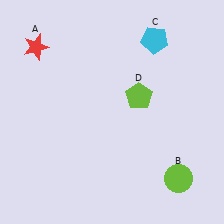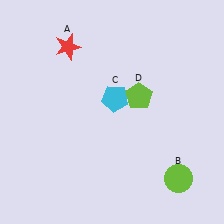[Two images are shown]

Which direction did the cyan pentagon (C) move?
The cyan pentagon (C) moved down.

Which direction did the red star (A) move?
The red star (A) moved right.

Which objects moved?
The objects that moved are: the red star (A), the cyan pentagon (C).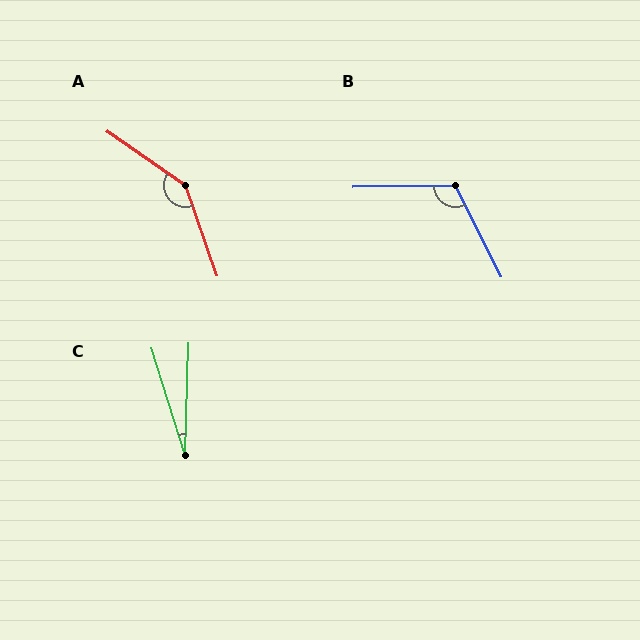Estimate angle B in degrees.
Approximately 115 degrees.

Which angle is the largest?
A, at approximately 144 degrees.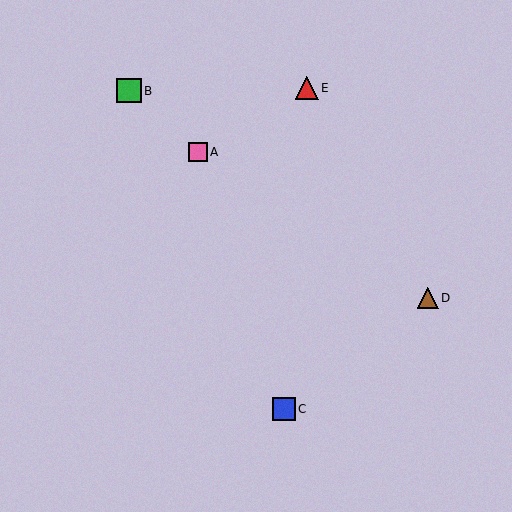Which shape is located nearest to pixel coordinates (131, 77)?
The green square (labeled B) at (129, 91) is nearest to that location.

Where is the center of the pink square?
The center of the pink square is at (198, 152).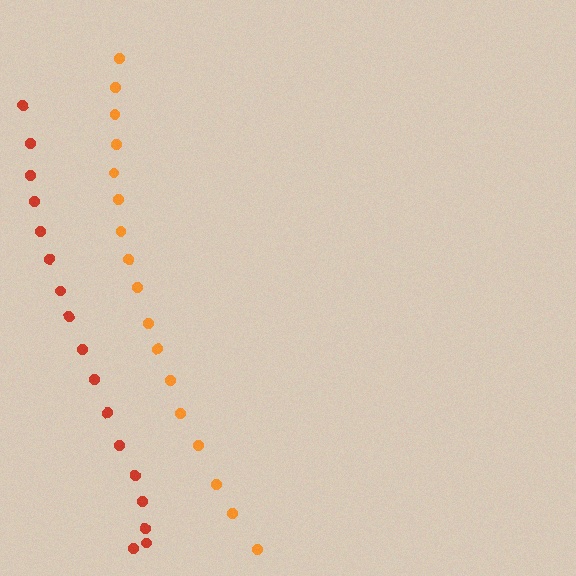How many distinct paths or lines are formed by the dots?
There are 2 distinct paths.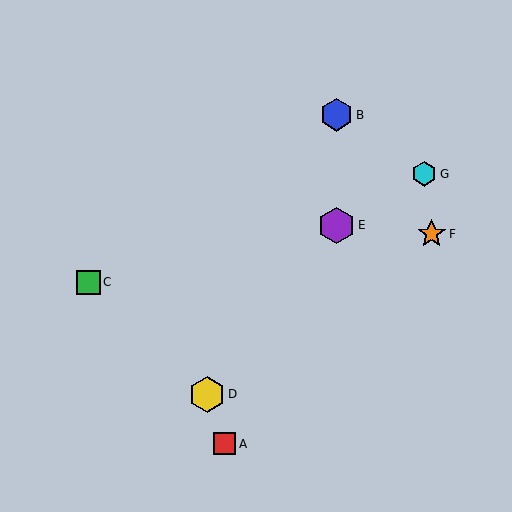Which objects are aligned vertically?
Objects B, E are aligned vertically.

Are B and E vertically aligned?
Yes, both are at x≈337.